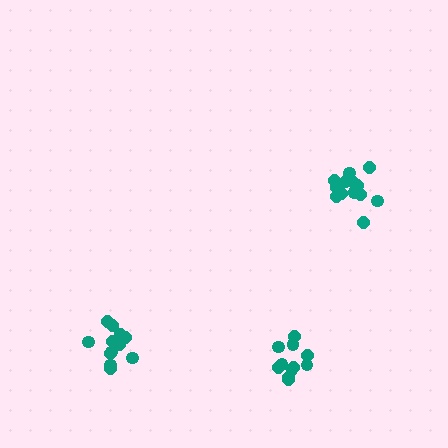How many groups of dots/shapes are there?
There are 3 groups.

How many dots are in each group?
Group 1: 13 dots, Group 2: 12 dots, Group 3: 12 dots (37 total).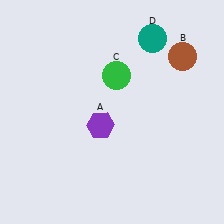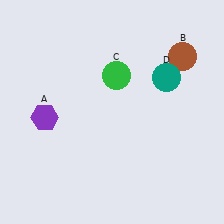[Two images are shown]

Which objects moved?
The objects that moved are: the purple hexagon (A), the teal circle (D).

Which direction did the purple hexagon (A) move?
The purple hexagon (A) moved left.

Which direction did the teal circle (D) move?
The teal circle (D) moved down.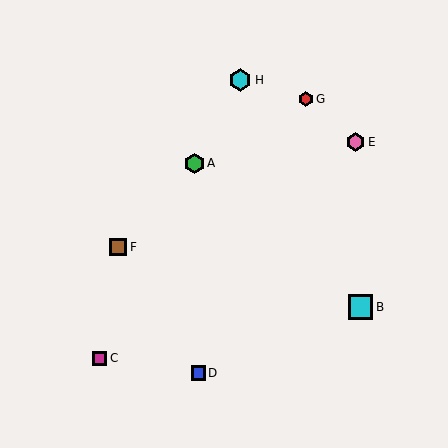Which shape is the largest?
The cyan square (labeled B) is the largest.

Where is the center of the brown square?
The center of the brown square is at (118, 247).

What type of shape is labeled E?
Shape E is a pink hexagon.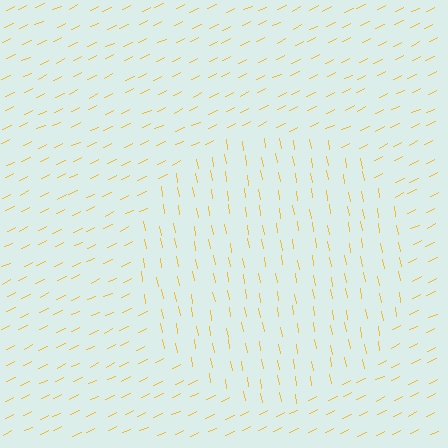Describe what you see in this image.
The image is filled with small yellow line segments. A circle region in the image has lines oriented differently from the surrounding lines, creating a visible texture boundary.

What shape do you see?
I see a circle.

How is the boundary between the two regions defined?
The boundary is defined purely by a change in line orientation (approximately 74 degrees difference). All lines are the same color and thickness.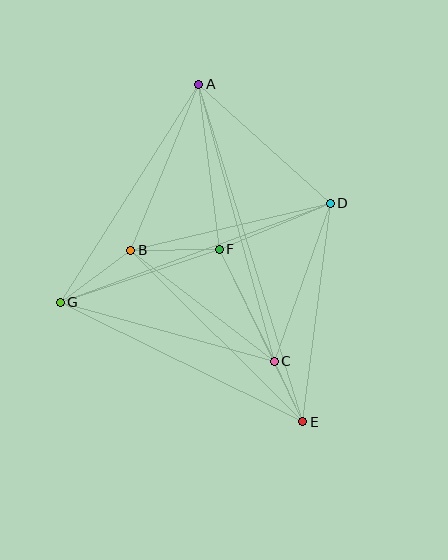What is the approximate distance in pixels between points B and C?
The distance between B and C is approximately 181 pixels.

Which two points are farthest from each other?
Points A and E are farthest from each other.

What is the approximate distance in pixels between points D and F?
The distance between D and F is approximately 120 pixels.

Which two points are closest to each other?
Points C and E are closest to each other.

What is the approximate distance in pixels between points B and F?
The distance between B and F is approximately 88 pixels.